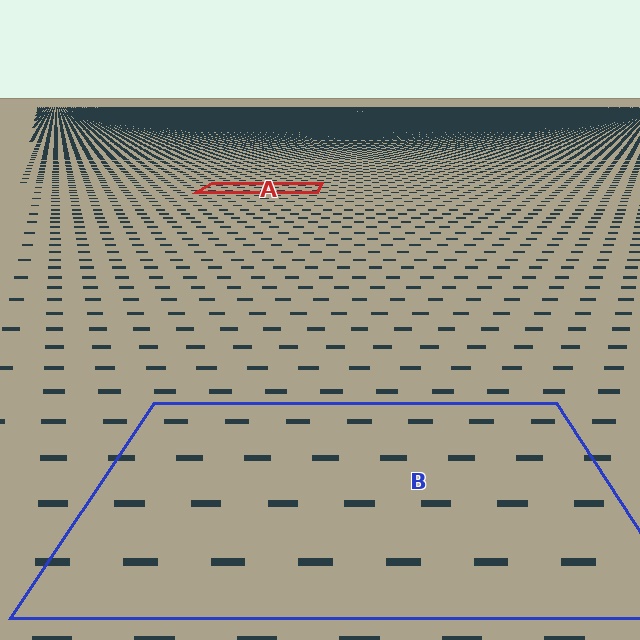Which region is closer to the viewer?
Region B is closer. The texture elements there are larger and more spread out.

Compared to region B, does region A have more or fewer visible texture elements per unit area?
Region A has more texture elements per unit area — they are packed more densely because it is farther away.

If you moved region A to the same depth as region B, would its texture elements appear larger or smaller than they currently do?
They would appear larger. At a closer depth, the same texture elements are projected at a bigger on-screen size.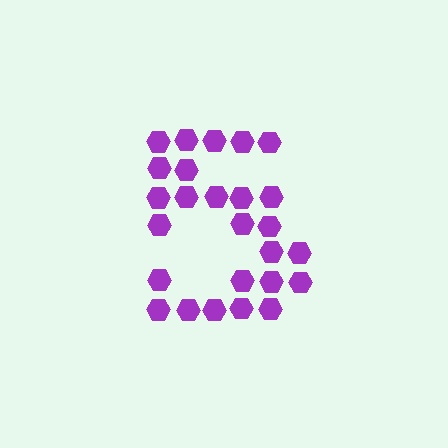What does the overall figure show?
The overall figure shows the digit 5.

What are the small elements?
The small elements are hexagons.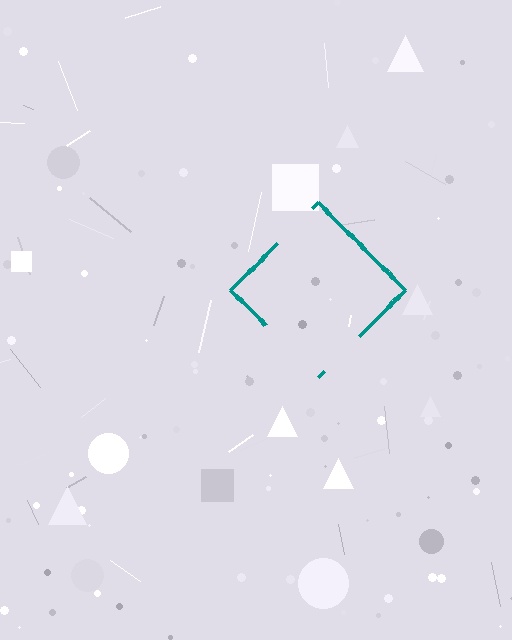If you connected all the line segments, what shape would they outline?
They would outline a diamond.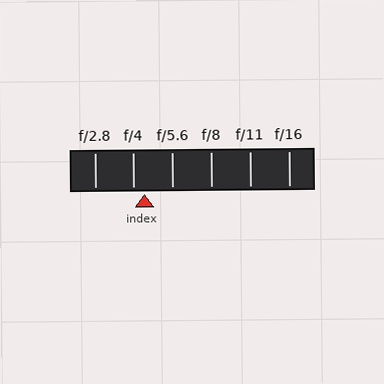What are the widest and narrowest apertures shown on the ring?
The widest aperture shown is f/2.8 and the narrowest is f/16.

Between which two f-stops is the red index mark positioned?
The index mark is between f/4 and f/5.6.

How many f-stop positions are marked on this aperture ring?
There are 6 f-stop positions marked.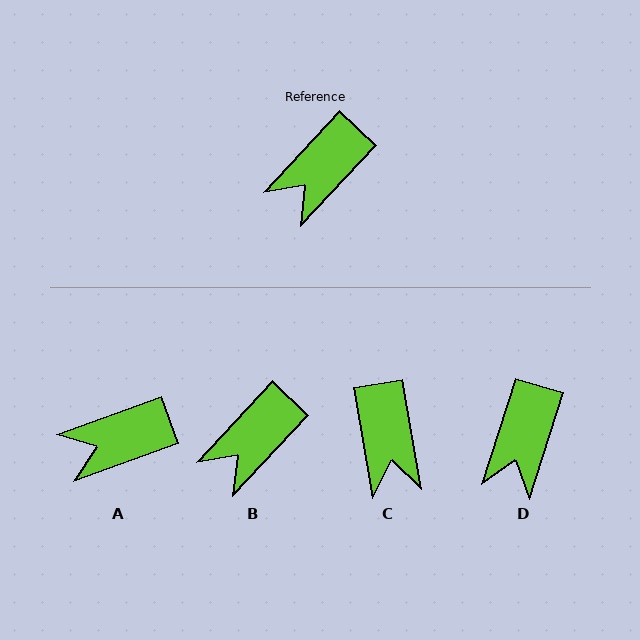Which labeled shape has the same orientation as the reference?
B.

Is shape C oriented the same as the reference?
No, it is off by about 53 degrees.